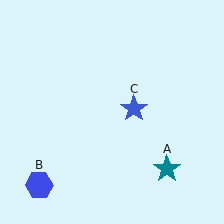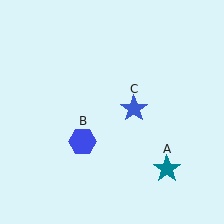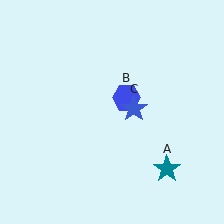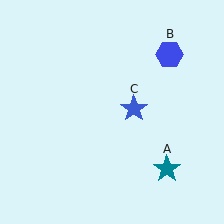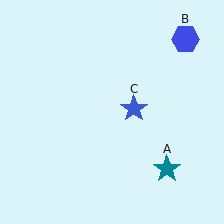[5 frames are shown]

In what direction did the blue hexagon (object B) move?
The blue hexagon (object B) moved up and to the right.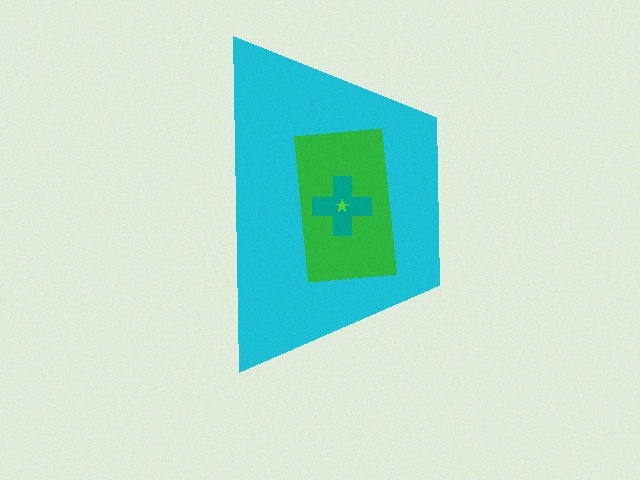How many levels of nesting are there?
4.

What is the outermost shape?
The cyan trapezoid.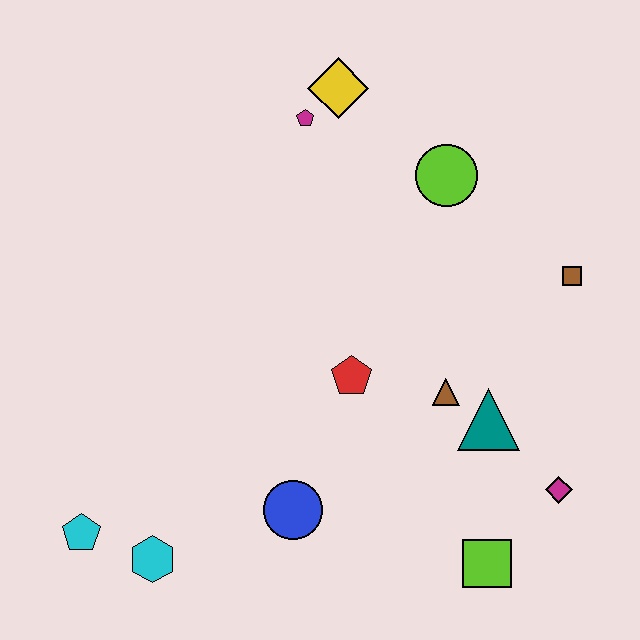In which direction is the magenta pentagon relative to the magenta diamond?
The magenta pentagon is above the magenta diamond.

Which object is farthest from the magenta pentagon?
The lime square is farthest from the magenta pentagon.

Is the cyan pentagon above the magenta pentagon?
No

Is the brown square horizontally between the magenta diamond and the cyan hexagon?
No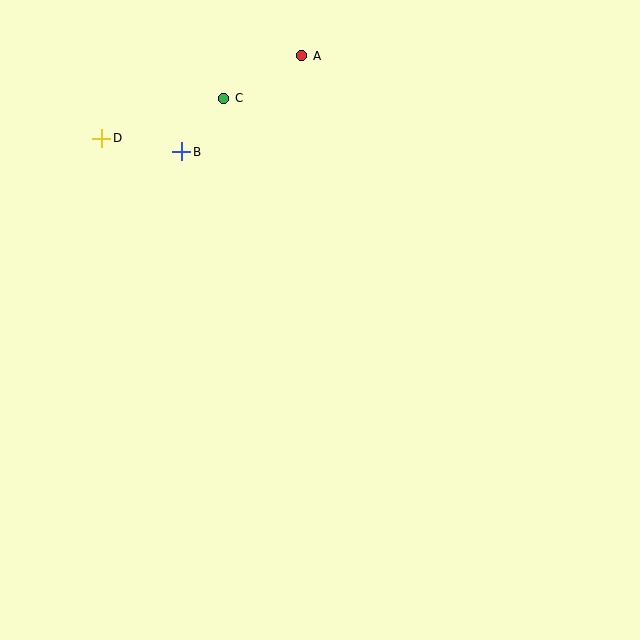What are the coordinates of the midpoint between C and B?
The midpoint between C and B is at (203, 125).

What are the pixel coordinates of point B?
Point B is at (182, 152).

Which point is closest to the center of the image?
Point B at (182, 152) is closest to the center.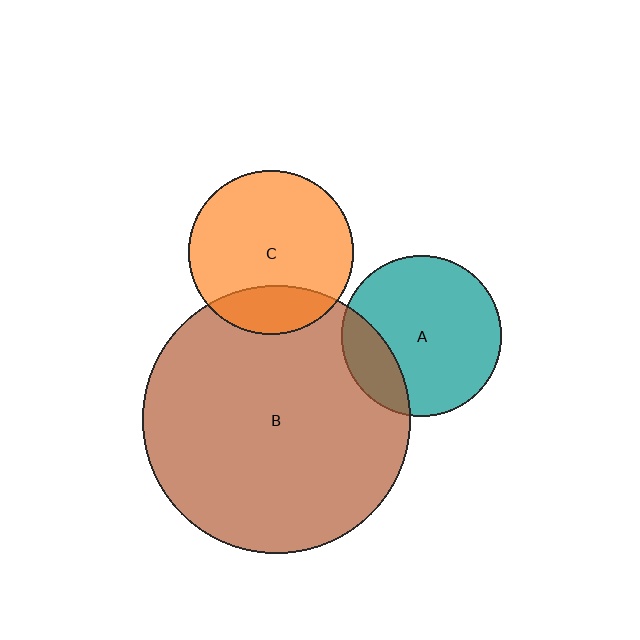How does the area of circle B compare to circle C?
Approximately 2.6 times.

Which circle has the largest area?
Circle B (brown).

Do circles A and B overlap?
Yes.